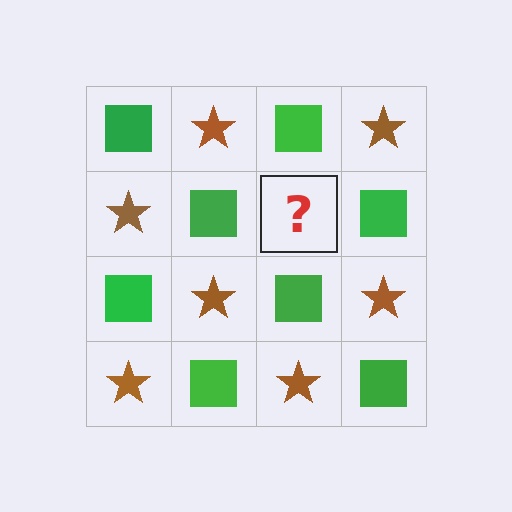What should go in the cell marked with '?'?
The missing cell should contain a brown star.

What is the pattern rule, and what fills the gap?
The rule is that it alternates green square and brown star in a checkerboard pattern. The gap should be filled with a brown star.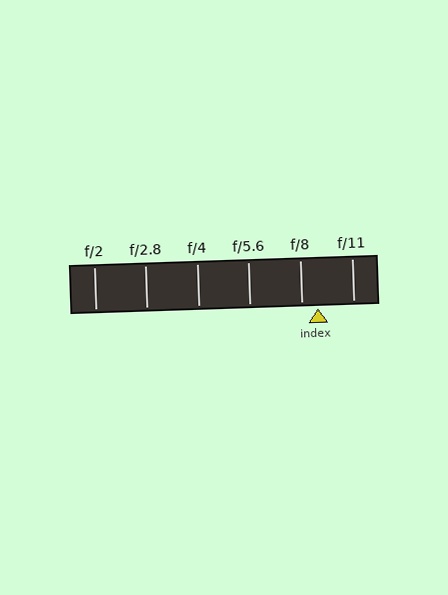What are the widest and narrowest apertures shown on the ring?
The widest aperture shown is f/2 and the narrowest is f/11.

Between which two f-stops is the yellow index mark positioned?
The index mark is between f/8 and f/11.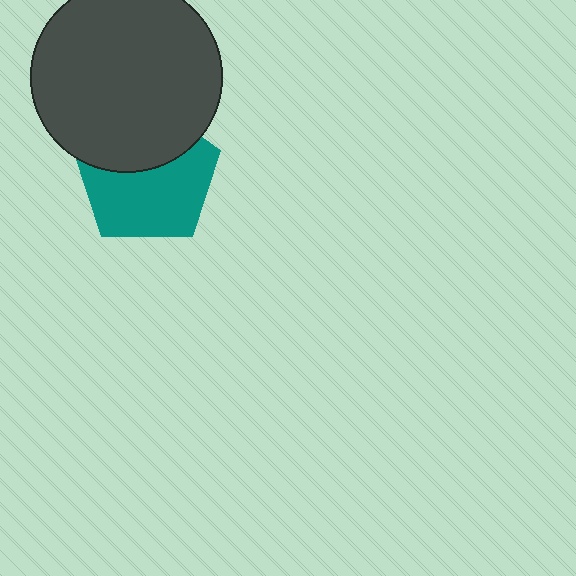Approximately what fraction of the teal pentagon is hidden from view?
Roughly 39% of the teal pentagon is hidden behind the dark gray circle.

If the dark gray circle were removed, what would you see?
You would see the complete teal pentagon.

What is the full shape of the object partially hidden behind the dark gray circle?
The partially hidden object is a teal pentagon.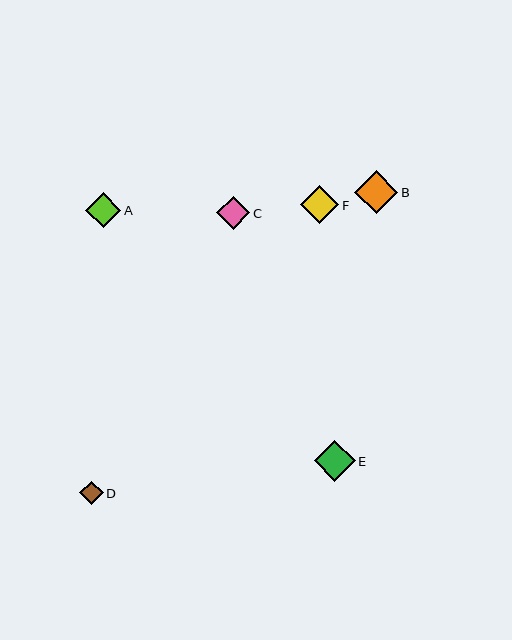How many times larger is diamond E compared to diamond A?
Diamond E is approximately 1.2 times the size of diamond A.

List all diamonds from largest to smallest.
From largest to smallest: B, E, F, A, C, D.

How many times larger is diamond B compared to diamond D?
Diamond B is approximately 1.9 times the size of diamond D.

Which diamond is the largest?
Diamond B is the largest with a size of approximately 43 pixels.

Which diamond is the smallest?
Diamond D is the smallest with a size of approximately 23 pixels.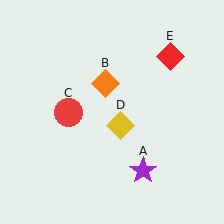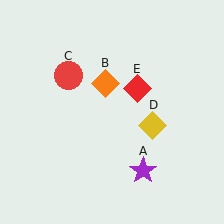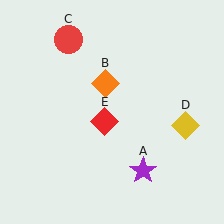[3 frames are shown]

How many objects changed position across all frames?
3 objects changed position: red circle (object C), yellow diamond (object D), red diamond (object E).